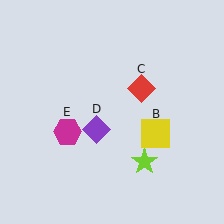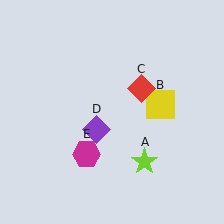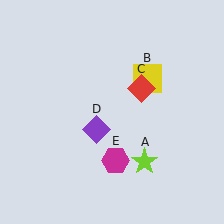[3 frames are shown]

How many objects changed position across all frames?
2 objects changed position: yellow square (object B), magenta hexagon (object E).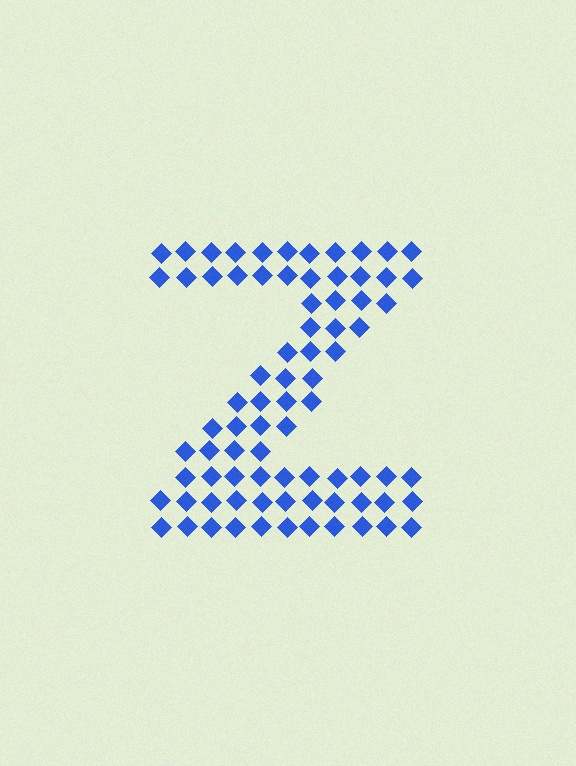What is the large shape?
The large shape is the letter Z.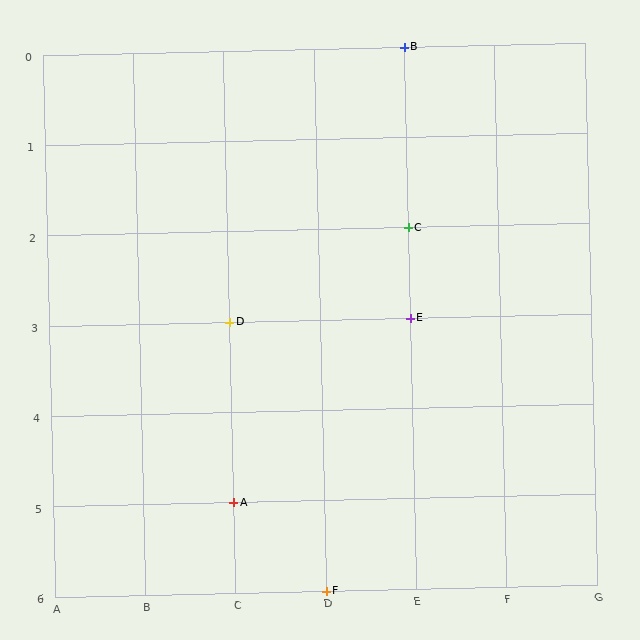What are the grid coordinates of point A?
Point A is at grid coordinates (C, 5).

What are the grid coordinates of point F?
Point F is at grid coordinates (D, 6).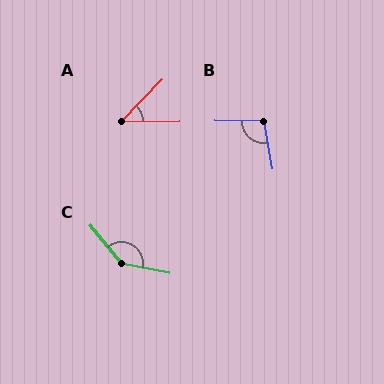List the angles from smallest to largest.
A (45°), B (101°), C (139°).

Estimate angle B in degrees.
Approximately 101 degrees.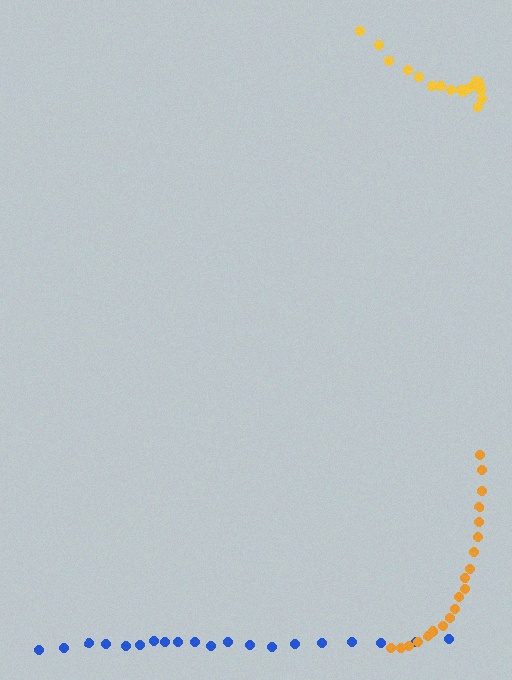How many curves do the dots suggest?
There are 3 distinct paths.